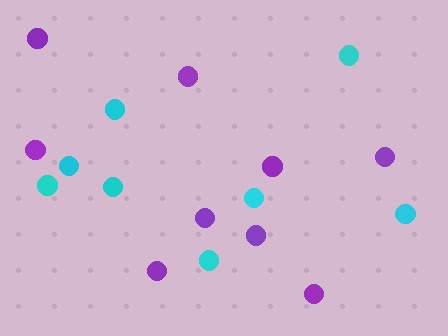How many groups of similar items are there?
There are 2 groups: one group of cyan circles (8) and one group of purple circles (9).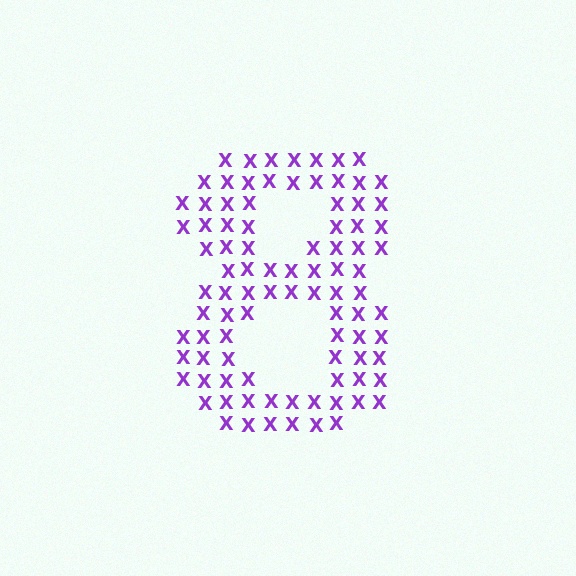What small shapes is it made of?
It is made of small letter X's.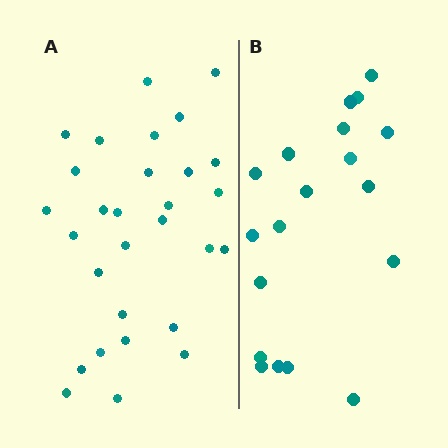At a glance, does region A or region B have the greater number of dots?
Region A (the left region) has more dots.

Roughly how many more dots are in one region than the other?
Region A has roughly 10 or so more dots than region B.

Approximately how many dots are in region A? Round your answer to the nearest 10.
About 30 dots. (The exact count is 29, which rounds to 30.)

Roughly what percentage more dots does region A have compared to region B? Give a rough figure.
About 55% more.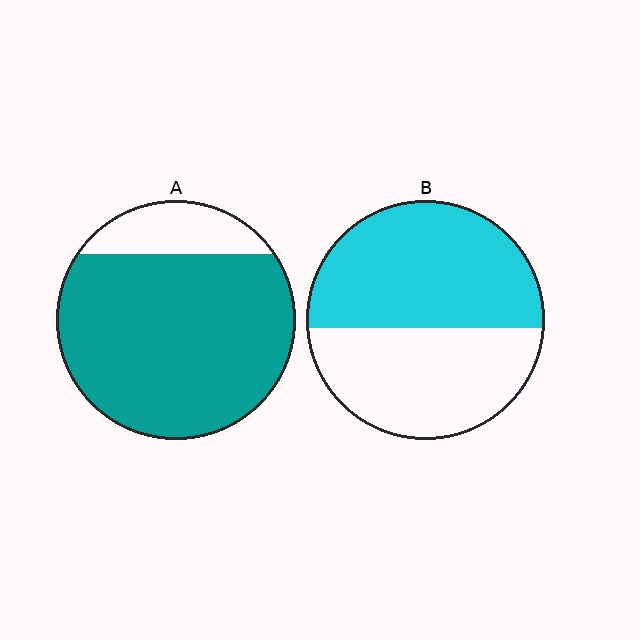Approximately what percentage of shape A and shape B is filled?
A is approximately 85% and B is approximately 55%.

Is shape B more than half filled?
Yes.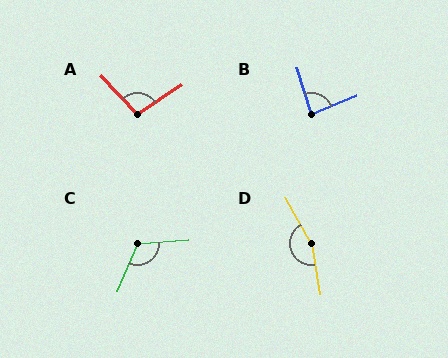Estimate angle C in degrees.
Approximately 118 degrees.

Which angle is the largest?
D, at approximately 160 degrees.